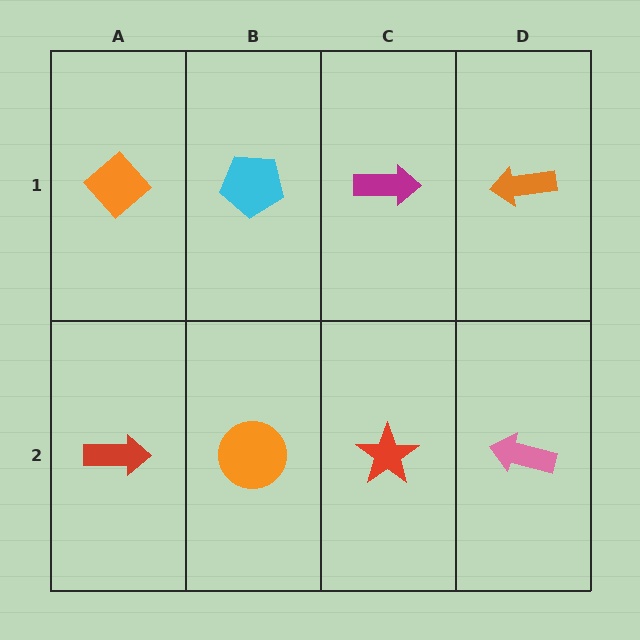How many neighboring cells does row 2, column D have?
2.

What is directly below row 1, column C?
A red star.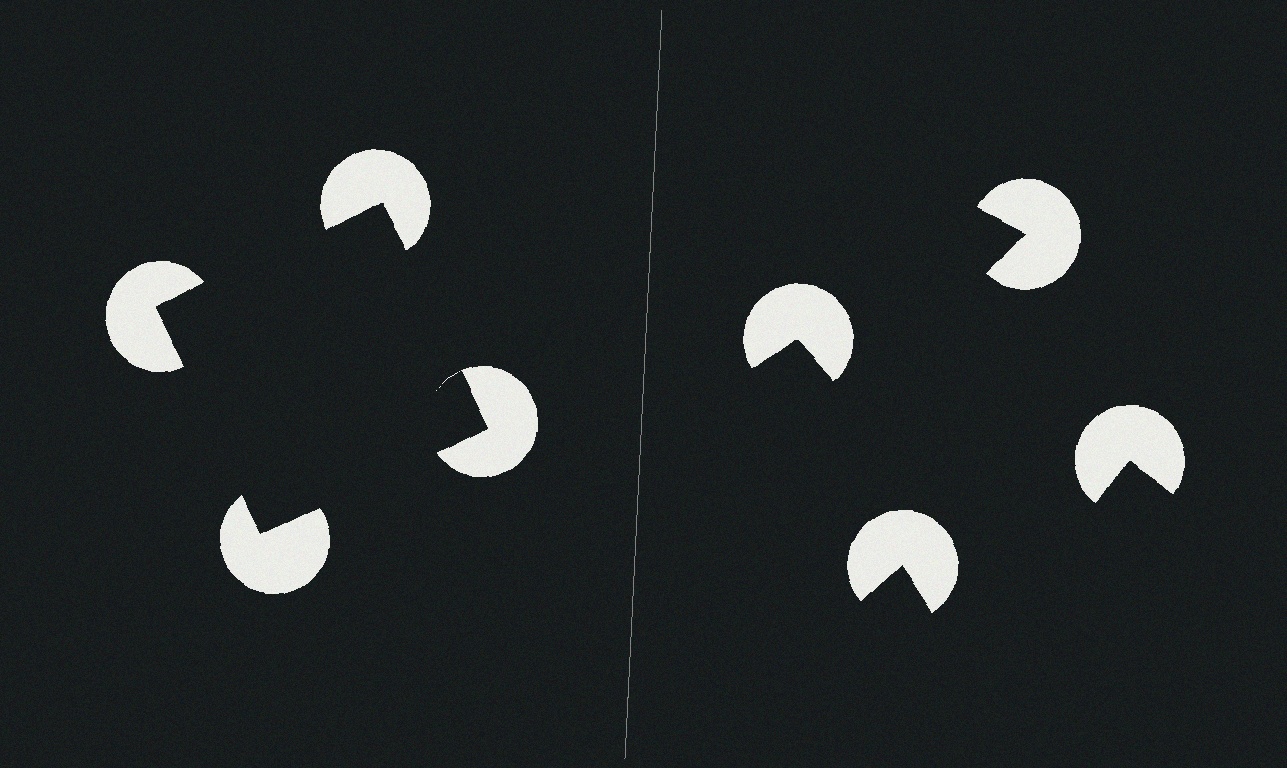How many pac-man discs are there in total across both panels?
8 — 4 on each side.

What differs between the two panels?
The pac-man discs are positioned identically on both sides; only the wedge orientations differ. On the left they align to a square; on the right they are misaligned.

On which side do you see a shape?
An illusory square appears on the left side. On the right side the wedge cuts are rotated, so no coherent shape forms.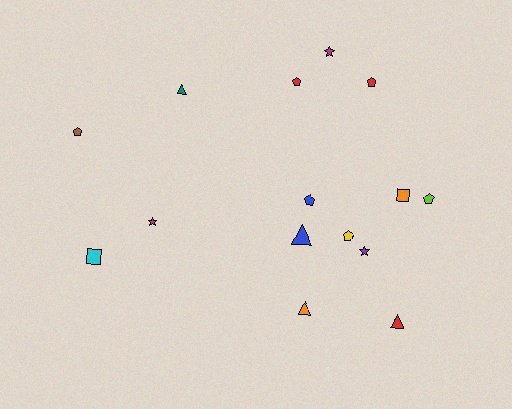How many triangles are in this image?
There are 4 triangles.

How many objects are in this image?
There are 15 objects.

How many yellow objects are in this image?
There is 1 yellow object.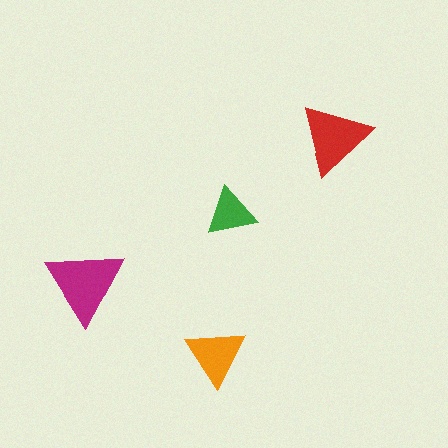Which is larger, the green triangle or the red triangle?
The red one.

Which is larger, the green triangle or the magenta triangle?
The magenta one.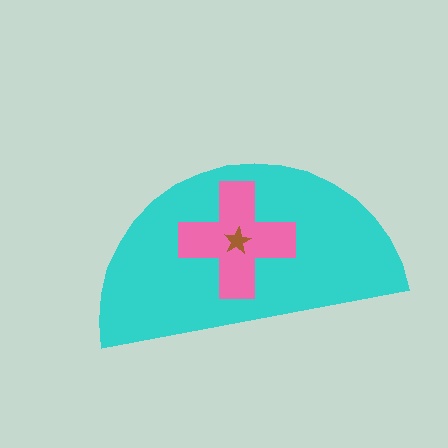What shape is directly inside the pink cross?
The brown star.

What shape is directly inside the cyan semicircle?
The pink cross.